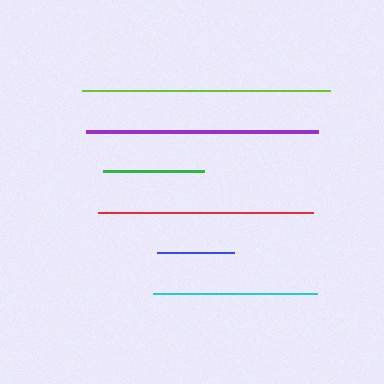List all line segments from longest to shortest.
From longest to shortest: lime, purple, red, cyan, green, blue.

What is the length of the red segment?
The red segment is approximately 215 pixels long.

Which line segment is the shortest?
The blue line is the shortest at approximately 77 pixels.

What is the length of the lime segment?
The lime segment is approximately 248 pixels long.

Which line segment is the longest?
The lime line is the longest at approximately 248 pixels.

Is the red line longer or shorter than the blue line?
The red line is longer than the blue line.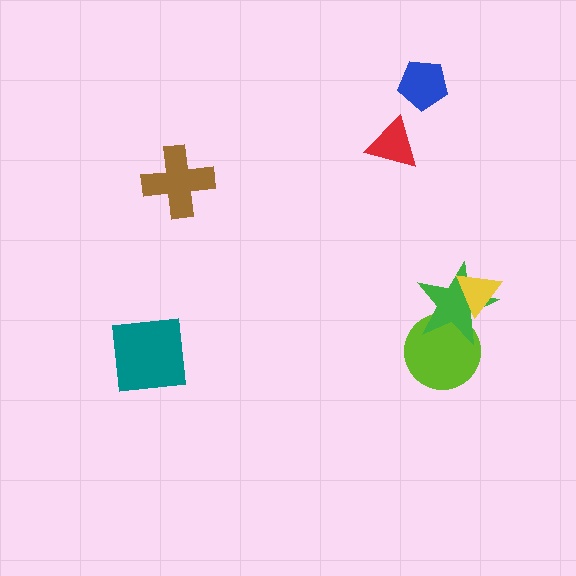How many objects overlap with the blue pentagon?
0 objects overlap with the blue pentagon.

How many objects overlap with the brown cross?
0 objects overlap with the brown cross.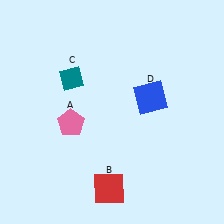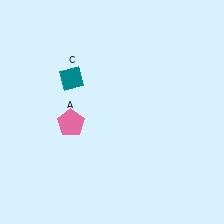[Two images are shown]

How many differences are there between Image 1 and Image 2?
There are 2 differences between the two images.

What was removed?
The red square (B), the blue square (D) were removed in Image 2.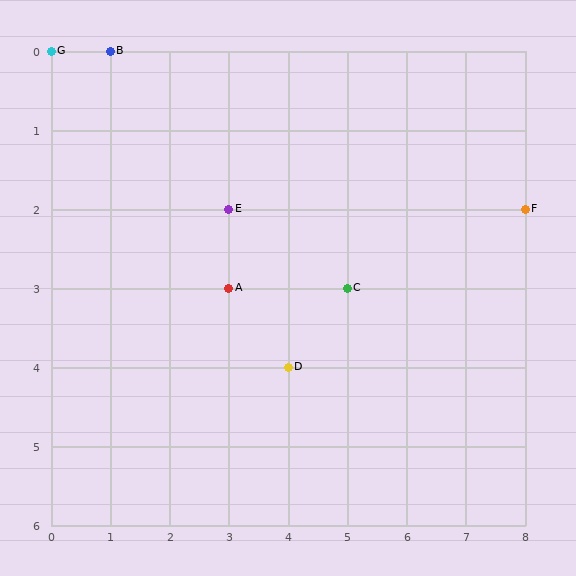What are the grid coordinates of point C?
Point C is at grid coordinates (5, 3).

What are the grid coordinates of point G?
Point G is at grid coordinates (0, 0).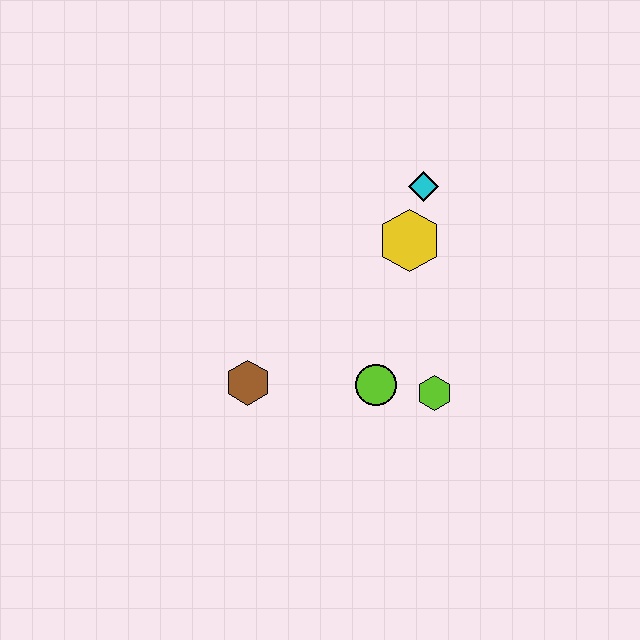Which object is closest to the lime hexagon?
The lime circle is closest to the lime hexagon.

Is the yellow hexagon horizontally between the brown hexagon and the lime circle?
No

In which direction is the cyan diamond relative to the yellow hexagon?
The cyan diamond is above the yellow hexagon.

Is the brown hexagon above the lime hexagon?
Yes